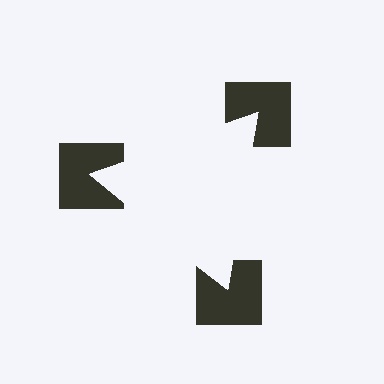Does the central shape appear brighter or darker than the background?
It typically appears slightly brighter than the background, even though no actual brightness change is drawn.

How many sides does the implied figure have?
3 sides.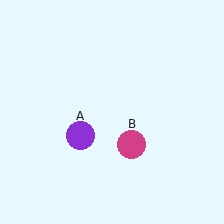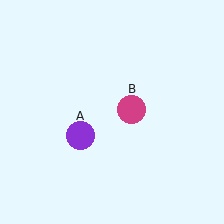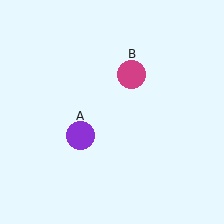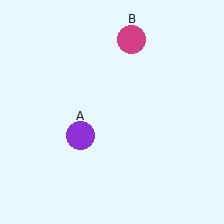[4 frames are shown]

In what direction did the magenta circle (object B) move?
The magenta circle (object B) moved up.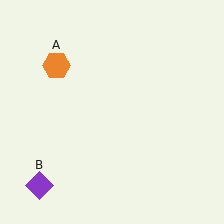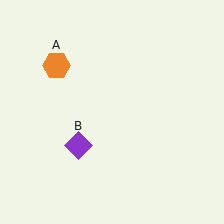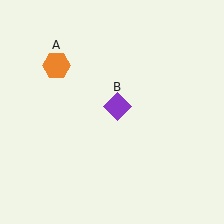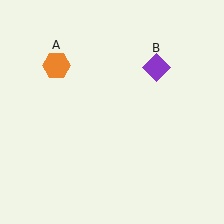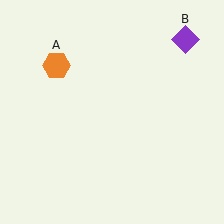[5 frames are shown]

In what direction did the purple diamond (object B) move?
The purple diamond (object B) moved up and to the right.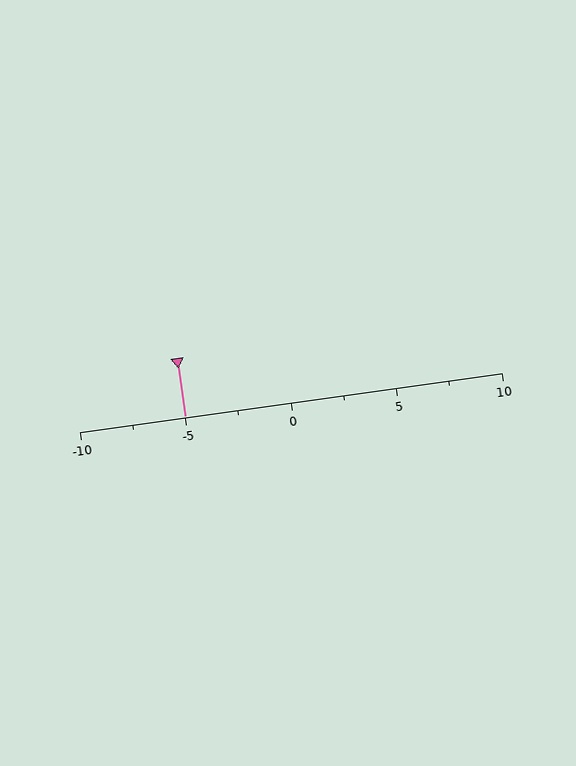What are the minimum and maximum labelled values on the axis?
The axis runs from -10 to 10.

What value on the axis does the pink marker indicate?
The marker indicates approximately -5.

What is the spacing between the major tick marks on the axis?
The major ticks are spaced 5 apart.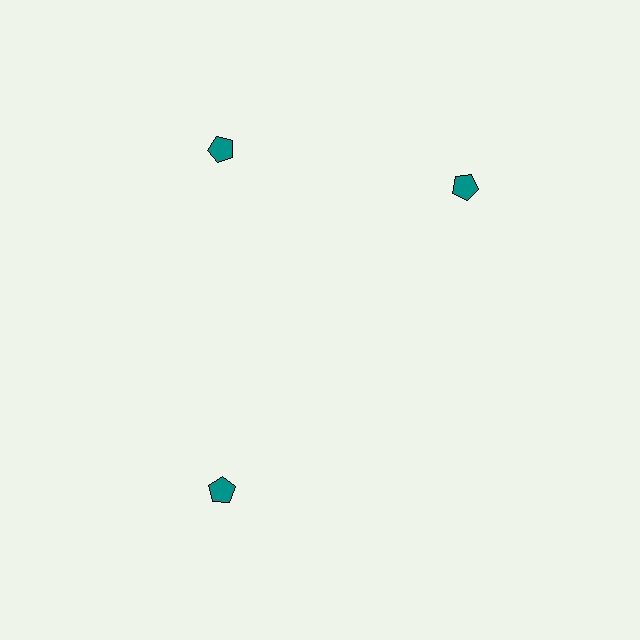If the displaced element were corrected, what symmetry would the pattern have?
It would have 3-fold rotational symmetry — the pattern would map onto itself every 120 degrees.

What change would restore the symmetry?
The symmetry would be restored by rotating it back into even spacing with its neighbors so that all 3 pentagons sit at equal angles and equal distance from the center.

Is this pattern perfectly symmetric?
No. The 3 teal pentagons are arranged in a ring, but one element near the 3 o'clock position is rotated out of alignment along the ring, breaking the 3-fold rotational symmetry.